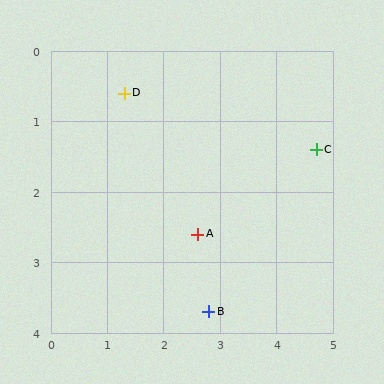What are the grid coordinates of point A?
Point A is at approximately (2.6, 2.6).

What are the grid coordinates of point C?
Point C is at approximately (4.7, 1.4).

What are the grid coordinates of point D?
Point D is at approximately (1.3, 0.6).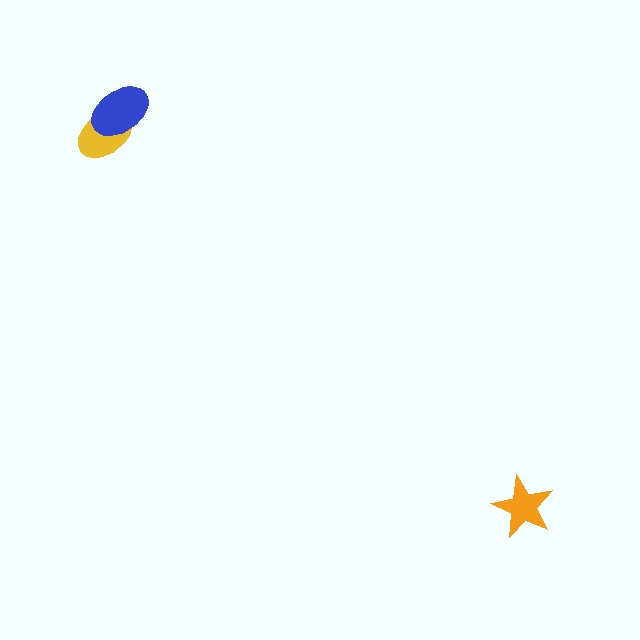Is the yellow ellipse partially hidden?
Yes, it is partially covered by another shape.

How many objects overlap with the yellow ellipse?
1 object overlaps with the yellow ellipse.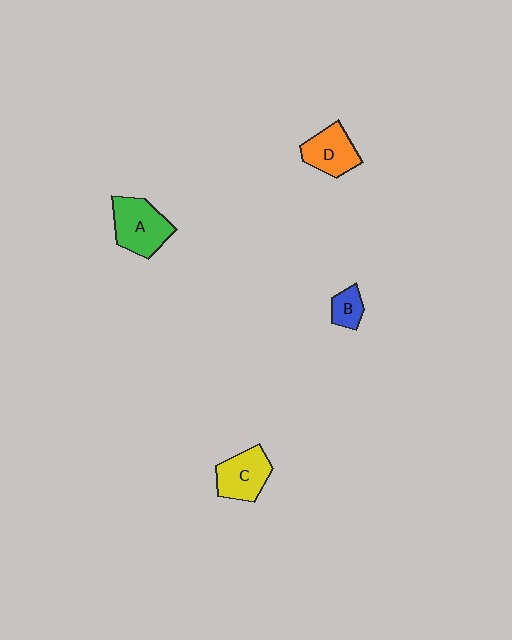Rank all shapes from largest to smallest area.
From largest to smallest: A (green), C (yellow), D (orange), B (blue).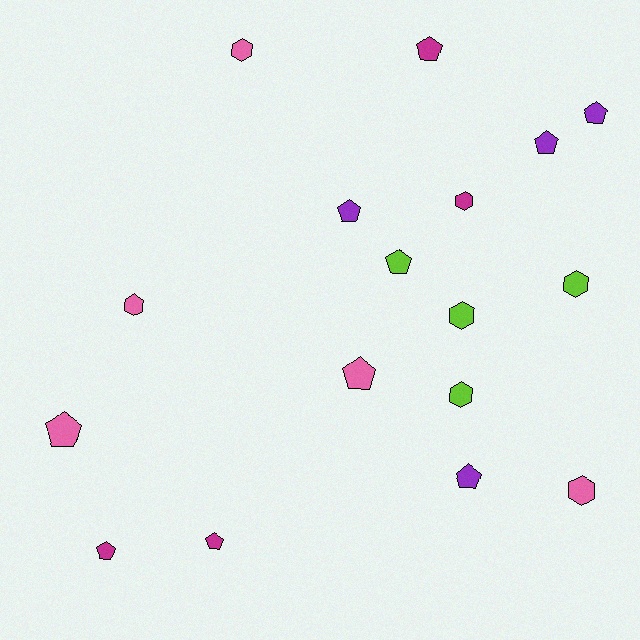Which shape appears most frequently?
Pentagon, with 10 objects.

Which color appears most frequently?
Pink, with 5 objects.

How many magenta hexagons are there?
There is 1 magenta hexagon.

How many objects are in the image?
There are 17 objects.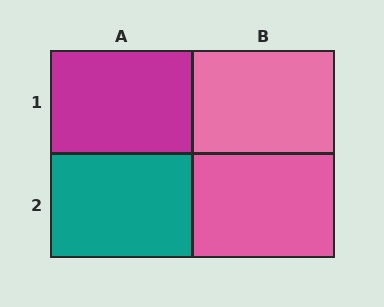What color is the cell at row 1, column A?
Magenta.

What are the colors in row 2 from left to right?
Teal, pink.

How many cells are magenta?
1 cell is magenta.